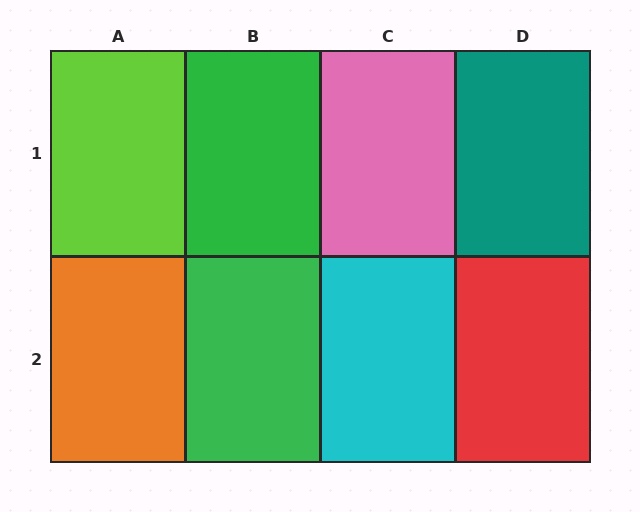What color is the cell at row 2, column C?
Cyan.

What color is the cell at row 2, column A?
Orange.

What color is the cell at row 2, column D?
Red.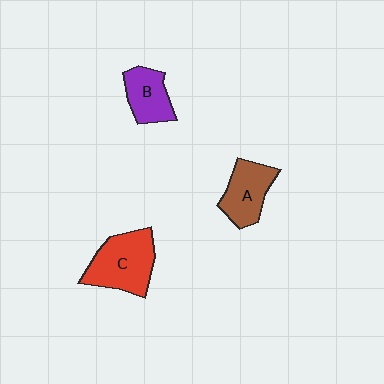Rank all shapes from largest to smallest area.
From largest to smallest: C (red), A (brown), B (purple).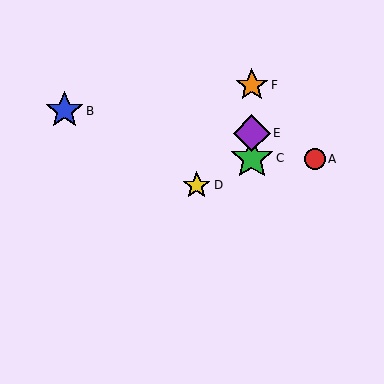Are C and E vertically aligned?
Yes, both are at x≈252.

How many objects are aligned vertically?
3 objects (C, E, F) are aligned vertically.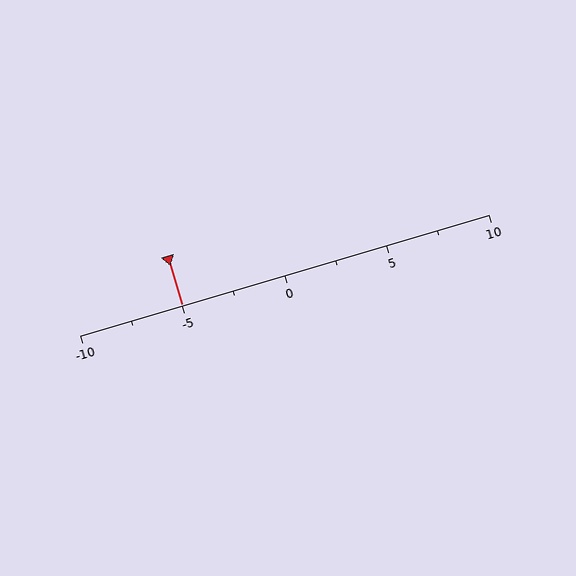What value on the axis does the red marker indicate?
The marker indicates approximately -5.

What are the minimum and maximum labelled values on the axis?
The axis runs from -10 to 10.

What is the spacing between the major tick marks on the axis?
The major ticks are spaced 5 apart.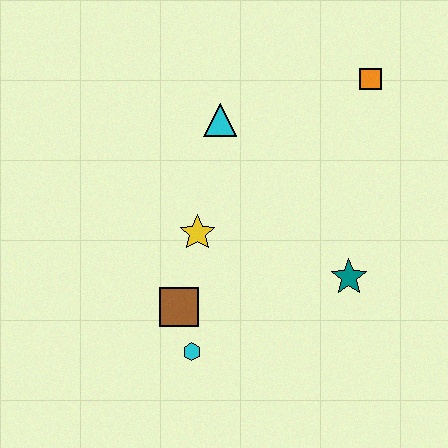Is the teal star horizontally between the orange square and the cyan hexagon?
Yes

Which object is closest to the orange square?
The cyan triangle is closest to the orange square.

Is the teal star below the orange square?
Yes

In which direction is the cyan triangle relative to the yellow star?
The cyan triangle is above the yellow star.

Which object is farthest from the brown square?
The orange square is farthest from the brown square.